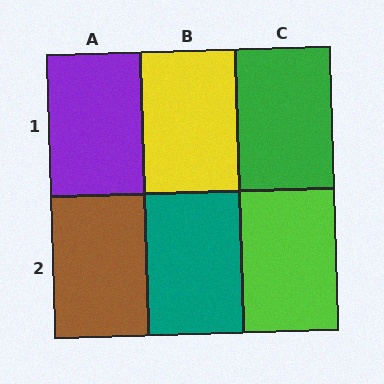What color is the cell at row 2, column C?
Lime.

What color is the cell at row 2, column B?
Teal.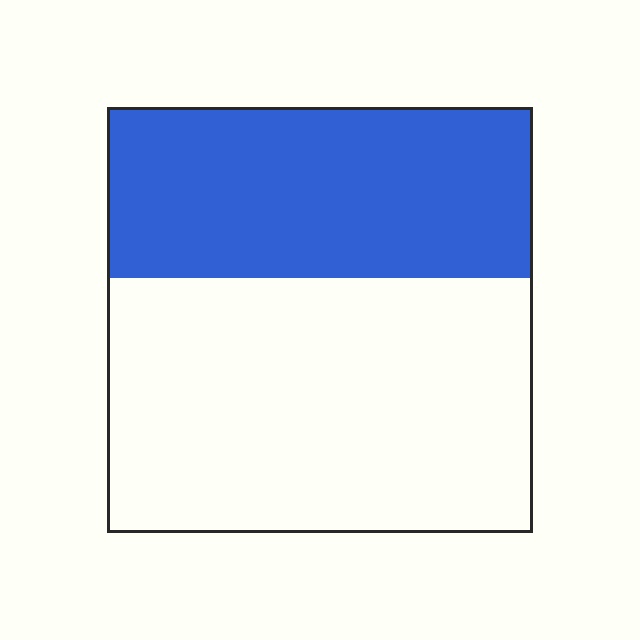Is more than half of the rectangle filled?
No.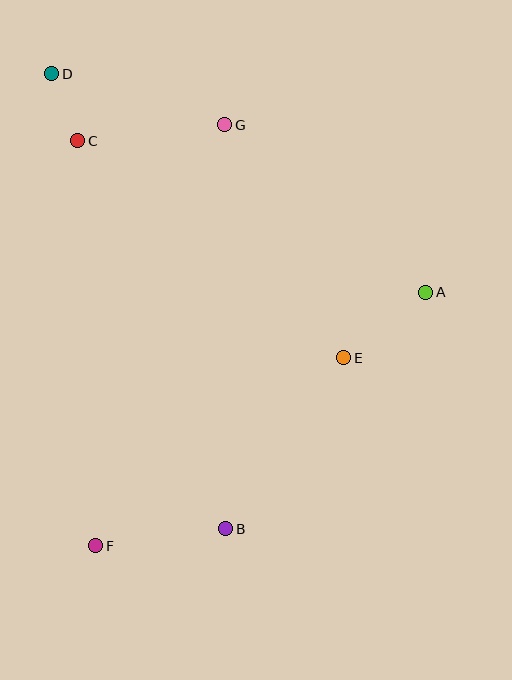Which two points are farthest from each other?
Points B and D are farthest from each other.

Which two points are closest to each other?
Points C and D are closest to each other.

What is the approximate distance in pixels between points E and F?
The distance between E and F is approximately 311 pixels.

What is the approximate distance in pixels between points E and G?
The distance between E and G is approximately 262 pixels.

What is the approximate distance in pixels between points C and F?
The distance between C and F is approximately 405 pixels.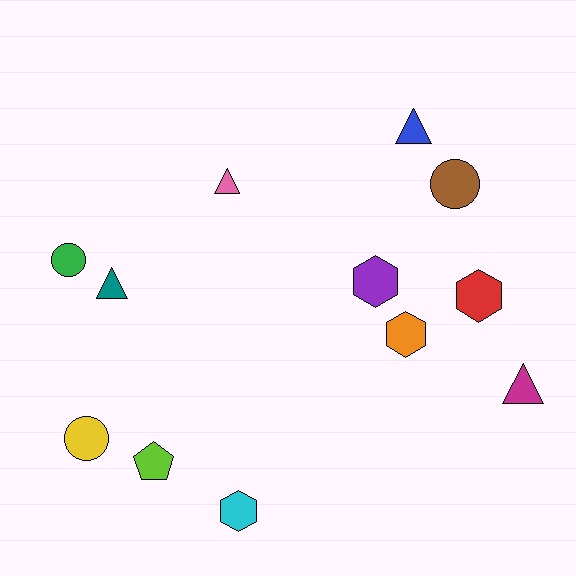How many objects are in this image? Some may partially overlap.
There are 12 objects.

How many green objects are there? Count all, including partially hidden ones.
There is 1 green object.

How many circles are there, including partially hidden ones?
There are 3 circles.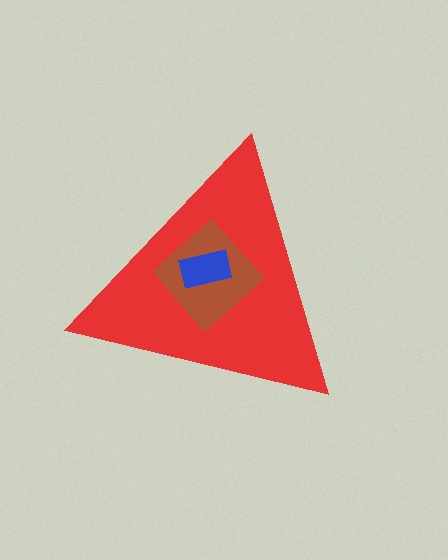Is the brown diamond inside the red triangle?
Yes.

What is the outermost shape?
The red triangle.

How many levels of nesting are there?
3.